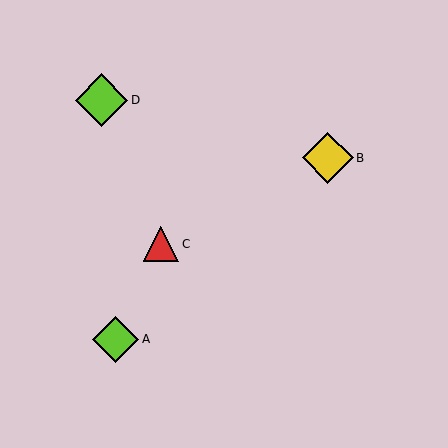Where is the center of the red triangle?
The center of the red triangle is at (161, 244).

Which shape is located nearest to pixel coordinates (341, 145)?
The yellow diamond (labeled B) at (328, 158) is nearest to that location.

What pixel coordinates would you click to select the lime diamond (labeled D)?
Click at (102, 100) to select the lime diamond D.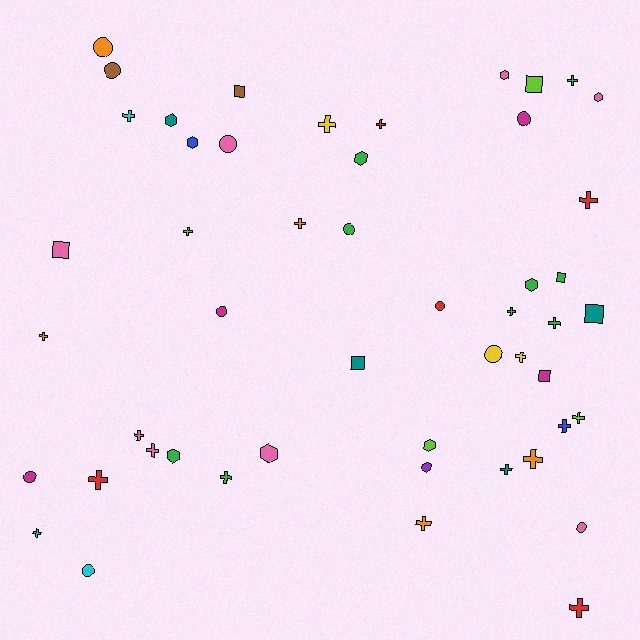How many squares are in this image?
There are 7 squares.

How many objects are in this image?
There are 50 objects.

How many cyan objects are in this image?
There are 3 cyan objects.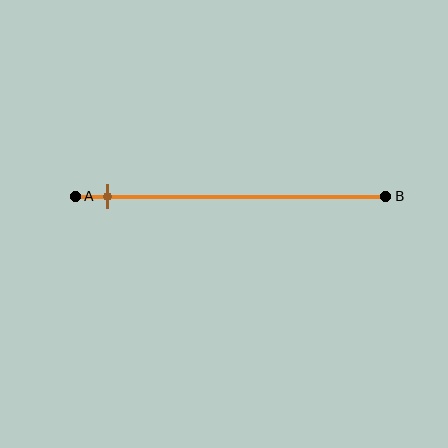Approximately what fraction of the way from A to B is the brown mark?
The brown mark is approximately 10% of the way from A to B.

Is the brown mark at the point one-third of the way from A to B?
No, the mark is at about 10% from A, not at the 33% one-third point.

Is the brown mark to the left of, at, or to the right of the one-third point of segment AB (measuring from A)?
The brown mark is to the left of the one-third point of segment AB.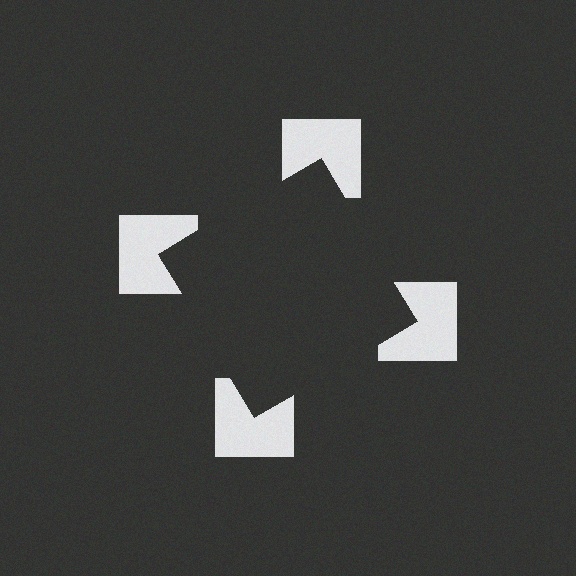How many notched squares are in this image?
There are 4 — one at each vertex of the illusory square.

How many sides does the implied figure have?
4 sides.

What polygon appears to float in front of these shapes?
An illusory square — its edges are inferred from the aligned wedge cuts in the notched squares, not physically drawn.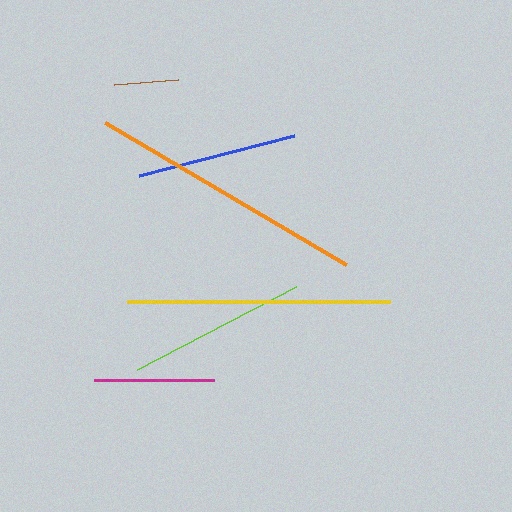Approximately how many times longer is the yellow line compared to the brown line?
The yellow line is approximately 4.1 times the length of the brown line.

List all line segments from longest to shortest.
From longest to shortest: orange, yellow, lime, blue, magenta, brown.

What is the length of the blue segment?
The blue segment is approximately 159 pixels long.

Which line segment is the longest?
The orange line is the longest at approximately 280 pixels.